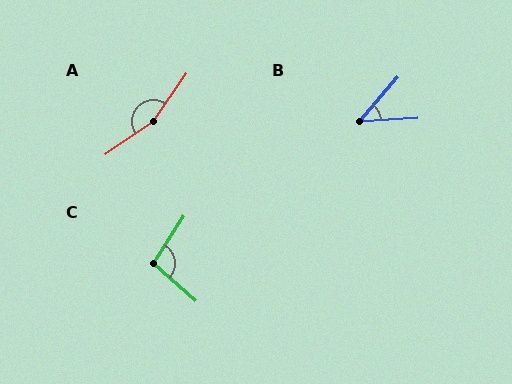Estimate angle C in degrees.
Approximately 98 degrees.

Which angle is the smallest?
B, at approximately 46 degrees.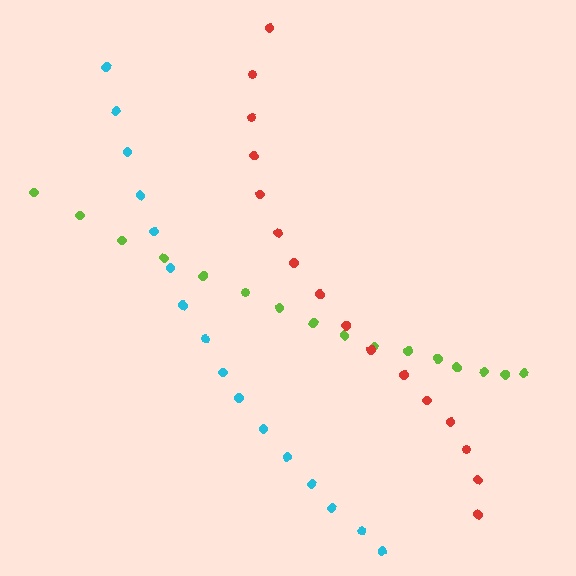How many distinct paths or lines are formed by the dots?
There are 3 distinct paths.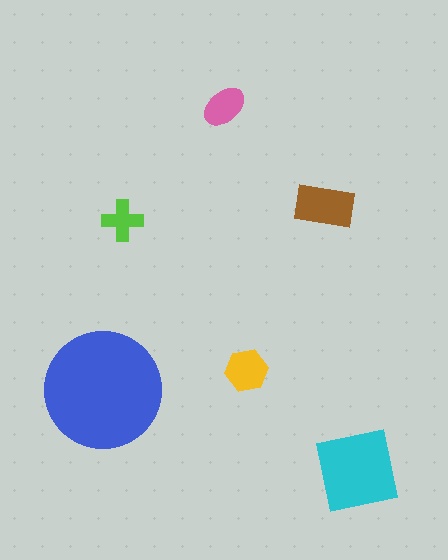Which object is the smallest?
The lime cross.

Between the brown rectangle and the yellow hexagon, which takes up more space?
The brown rectangle.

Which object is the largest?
The blue circle.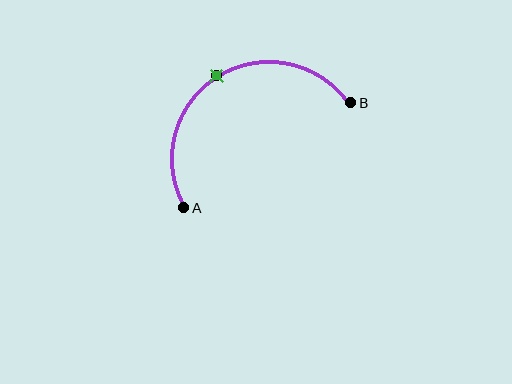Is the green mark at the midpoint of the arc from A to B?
Yes. The green mark lies on the arc at equal arc-length from both A and B — it is the arc midpoint.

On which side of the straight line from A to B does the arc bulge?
The arc bulges above the straight line connecting A and B.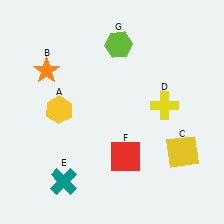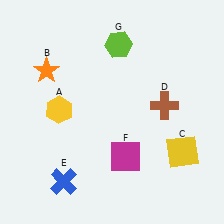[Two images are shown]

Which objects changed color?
D changed from yellow to brown. E changed from teal to blue. F changed from red to magenta.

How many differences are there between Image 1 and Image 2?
There are 3 differences between the two images.